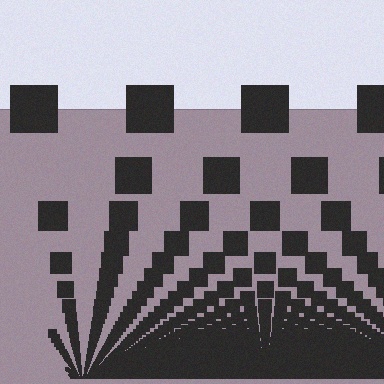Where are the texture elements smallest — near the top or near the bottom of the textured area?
Near the bottom.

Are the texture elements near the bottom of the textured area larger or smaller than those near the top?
Smaller. The gradient is inverted — elements near the bottom are smaller and denser.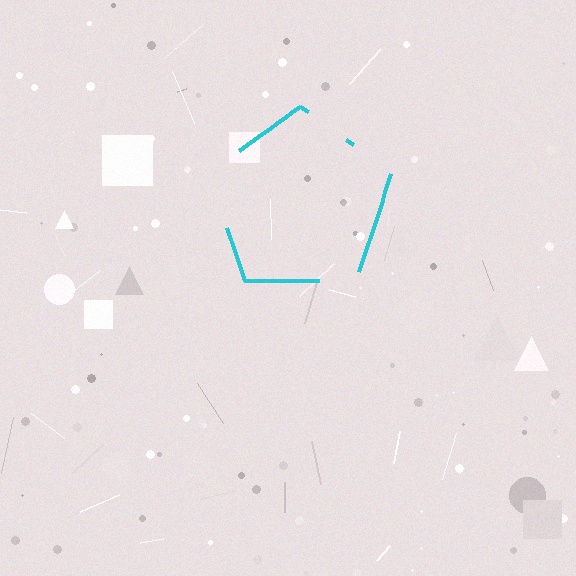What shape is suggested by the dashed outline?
The dashed outline suggests a pentagon.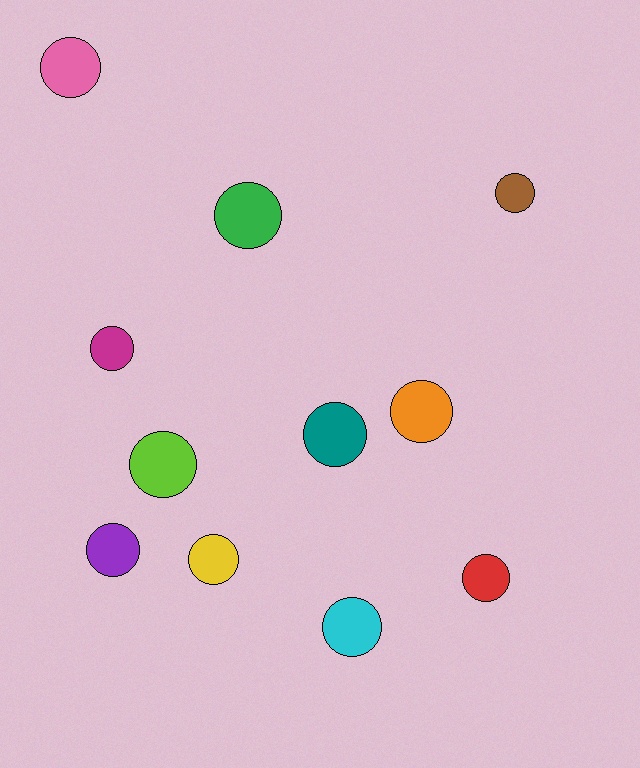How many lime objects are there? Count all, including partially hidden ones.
There is 1 lime object.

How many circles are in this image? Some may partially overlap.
There are 11 circles.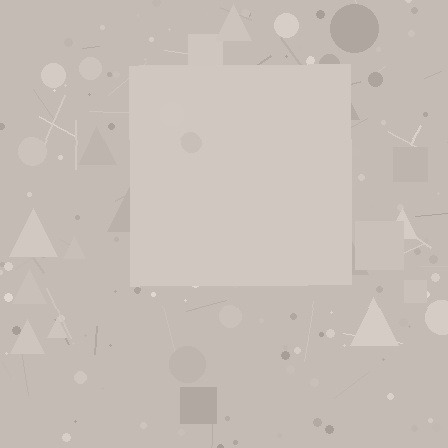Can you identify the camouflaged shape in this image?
The camouflaged shape is a square.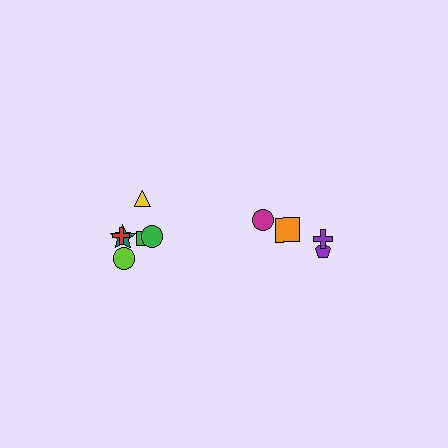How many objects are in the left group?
There are 6 objects.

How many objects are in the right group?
There are 4 objects.